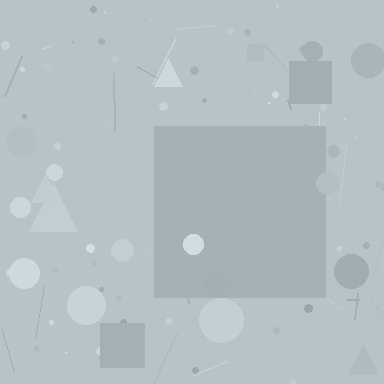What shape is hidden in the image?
A square is hidden in the image.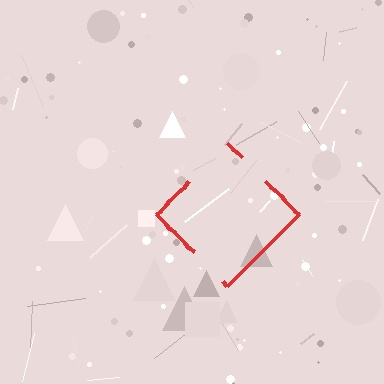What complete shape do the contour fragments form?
The contour fragments form a diamond.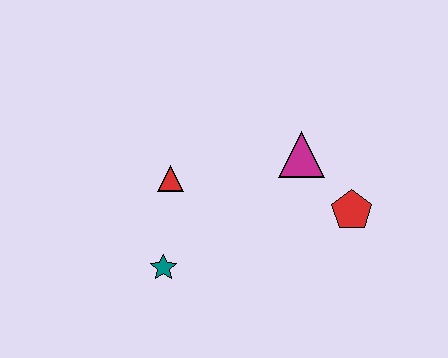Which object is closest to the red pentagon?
The magenta triangle is closest to the red pentagon.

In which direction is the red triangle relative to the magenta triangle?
The red triangle is to the left of the magenta triangle.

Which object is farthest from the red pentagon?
The teal star is farthest from the red pentagon.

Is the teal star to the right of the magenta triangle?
No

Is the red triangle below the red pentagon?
No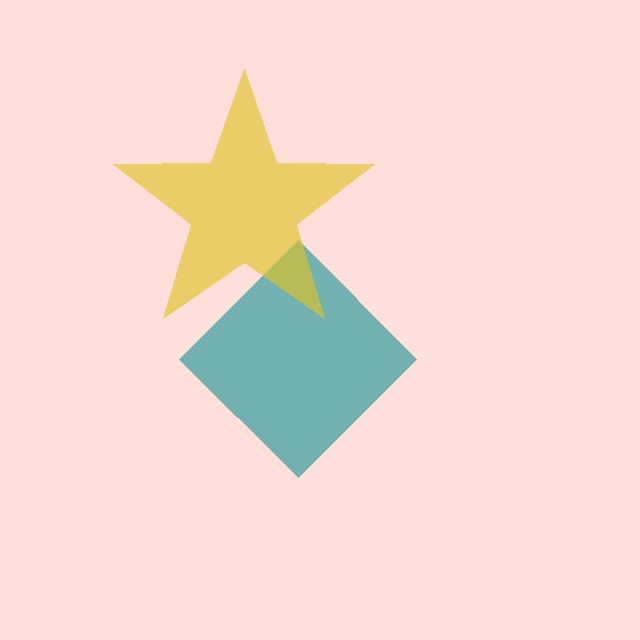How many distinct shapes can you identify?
There are 2 distinct shapes: a teal diamond, a yellow star.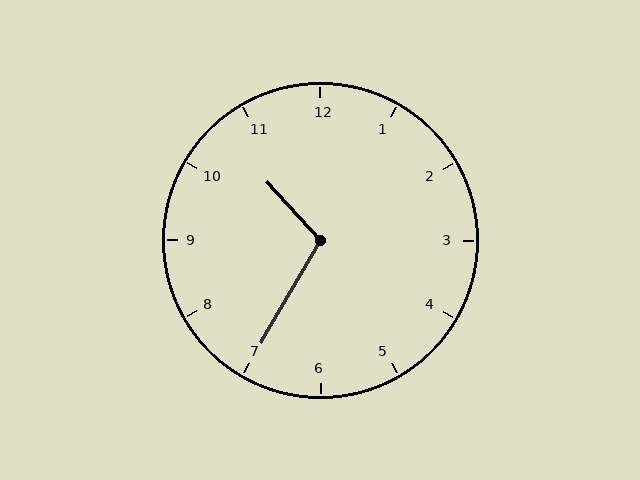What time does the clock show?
10:35.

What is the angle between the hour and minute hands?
Approximately 108 degrees.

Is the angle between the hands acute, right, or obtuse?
It is obtuse.